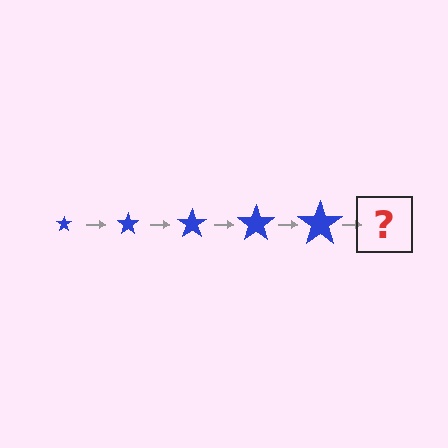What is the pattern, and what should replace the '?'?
The pattern is that the star gets progressively larger each step. The '?' should be a blue star, larger than the previous one.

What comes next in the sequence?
The next element should be a blue star, larger than the previous one.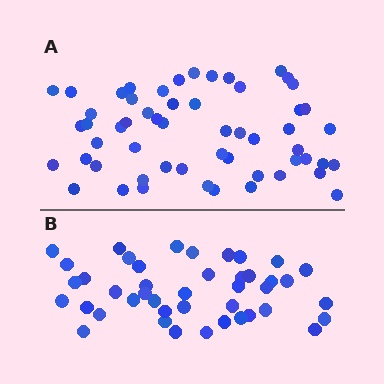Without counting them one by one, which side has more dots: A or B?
Region A (the top region) has more dots.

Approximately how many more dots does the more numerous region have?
Region A has approximately 15 more dots than region B.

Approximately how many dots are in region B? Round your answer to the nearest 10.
About 40 dots. (The exact count is 43, which rounds to 40.)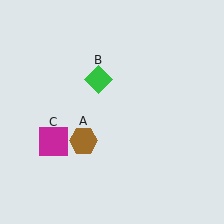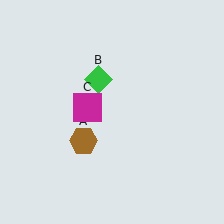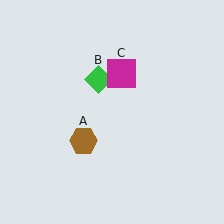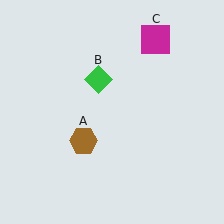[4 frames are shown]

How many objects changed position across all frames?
1 object changed position: magenta square (object C).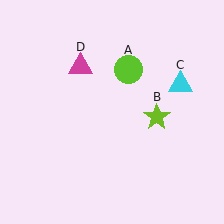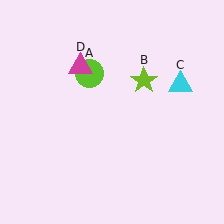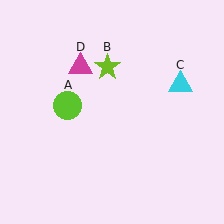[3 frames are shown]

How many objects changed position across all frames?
2 objects changed position: lime circle (object A), lime star (object B).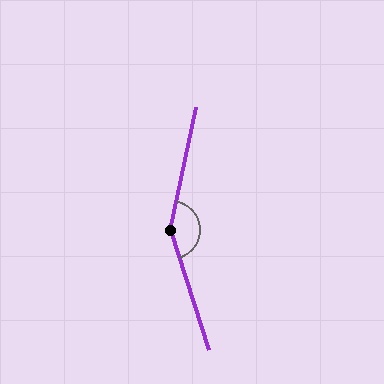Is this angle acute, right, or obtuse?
It is obtuse.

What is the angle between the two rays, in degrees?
Approximately 151 degrees.